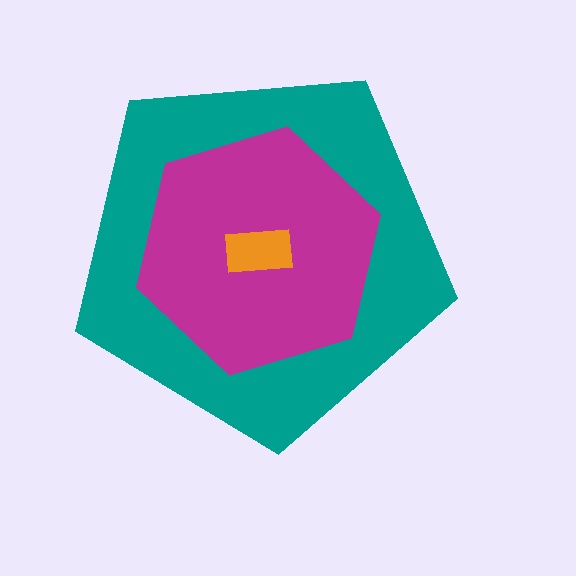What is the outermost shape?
The teal pentagon.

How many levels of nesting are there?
3.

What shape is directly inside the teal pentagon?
The magenta hexagon.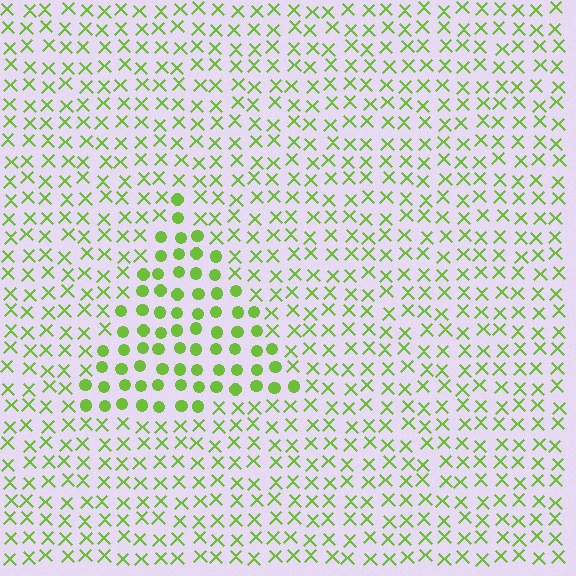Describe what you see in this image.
The image is filled with small lime elements arranged in a uniform grid. A triangle-shaped region contains circles, while the surrounding area contains X marks. The boundary is defined purely by the change in element shape.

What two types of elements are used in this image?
The image uses circles inside the triangle region and X marks outside it.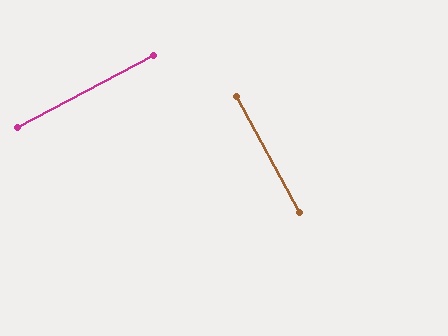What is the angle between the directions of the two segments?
Approximately 89 degrees.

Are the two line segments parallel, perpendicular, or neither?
Perpendicular — they meet at approximately 89°.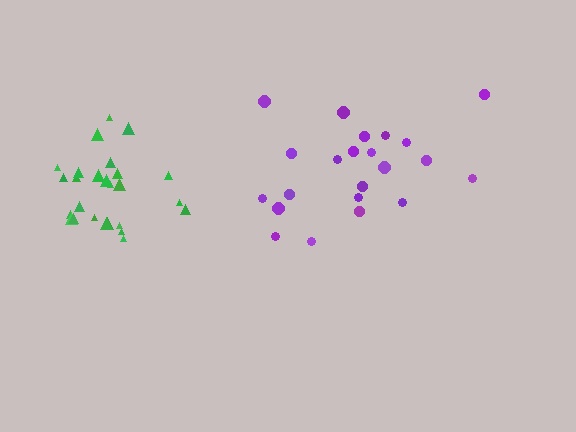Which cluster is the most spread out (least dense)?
Purple.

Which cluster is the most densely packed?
Green.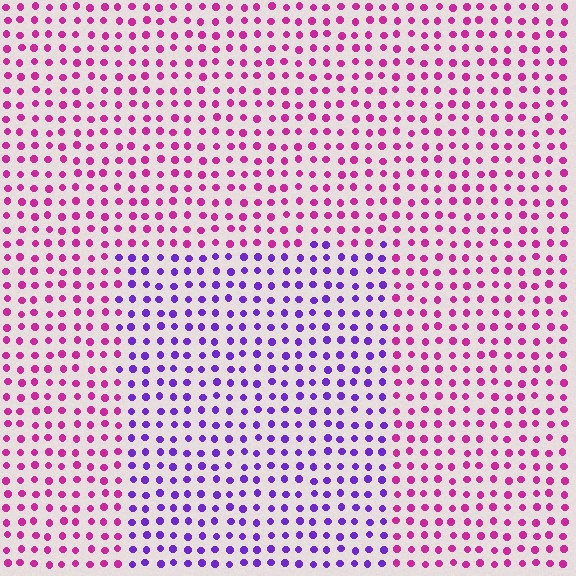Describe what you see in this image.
The image is filled with small magenta elements in a uniform arrangement. A rectangle-shaped region is visible where the elements are tinted to a slightly different hue, forming a subtle color boundary.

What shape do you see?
I see a rectangle.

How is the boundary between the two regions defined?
The boundary is defined purely by a slight shift in hue (about 51 degrees). Spacing, size, and orientation are identical on both sides.